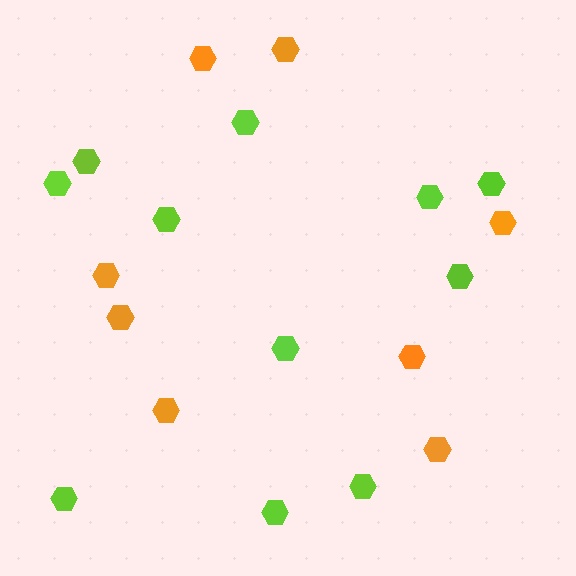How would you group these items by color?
There are 2 groups: one group of orange hexagons (8) and one group of lime hexagons (11).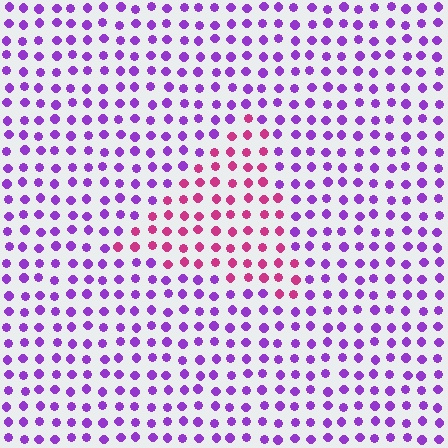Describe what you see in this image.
The image is filled with small purple elements in a uniform arrangement. A triangle-shaped region is visible where the elements are tinted to a slightly different hue, forming a subtle color boundary.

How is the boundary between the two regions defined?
The boundary is defined purely by a slight shift in hue (about 49 degrees). Spacing, size, and orientation are identical on both sides.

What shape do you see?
I see a triangle.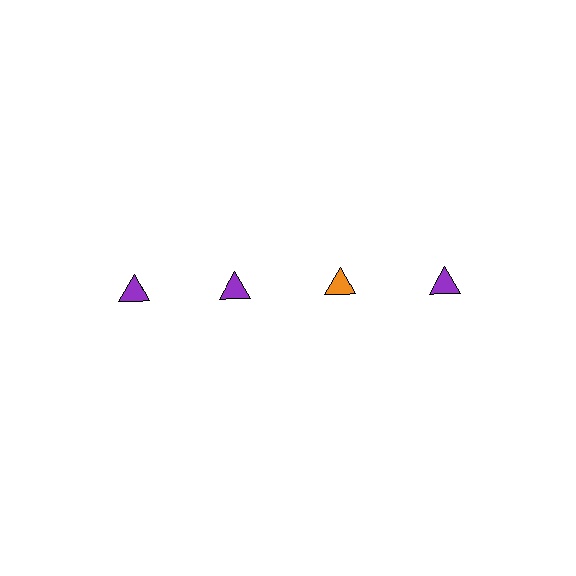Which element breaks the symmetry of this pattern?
The orange triangle in the top row, center column breaks the symmetry. All other shapes are purple triangles.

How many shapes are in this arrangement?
There are 4 shapes arranged in a grid pattern.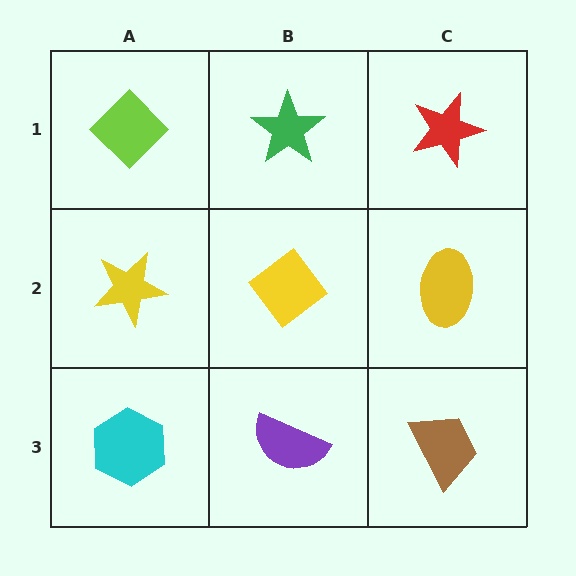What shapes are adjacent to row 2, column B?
A green star (row 1, column B), a purple semicircle (row 3, column B), a yellow star (row 2, column A), a yellow ellipse (row 2, column C).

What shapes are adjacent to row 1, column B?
A yellow diamond (row 2, column B), a lime diamond (row 1, column A), a red star (row 1, column C).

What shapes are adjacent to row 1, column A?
A yellow star (row 2, column A), a green star (row 1, column B).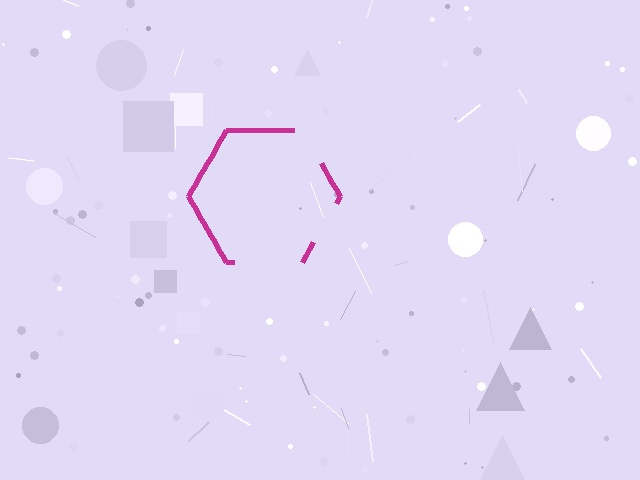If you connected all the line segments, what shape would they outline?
They would outline a hexagon.